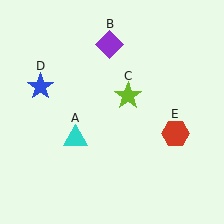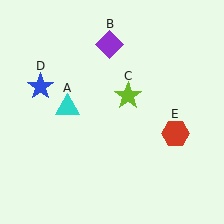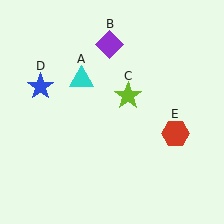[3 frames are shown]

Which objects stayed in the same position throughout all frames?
Purple diamond (object B) and lime star (object C) and blue star (object D) and red hexagon (object E) remained stationary.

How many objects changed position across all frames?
1 object changed position: cyan triangle (object A).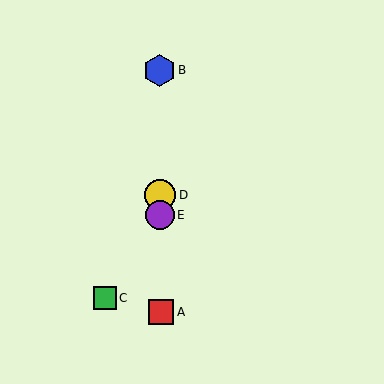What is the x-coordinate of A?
Object A is at x≈161.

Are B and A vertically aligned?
Yes, both are at x≈159.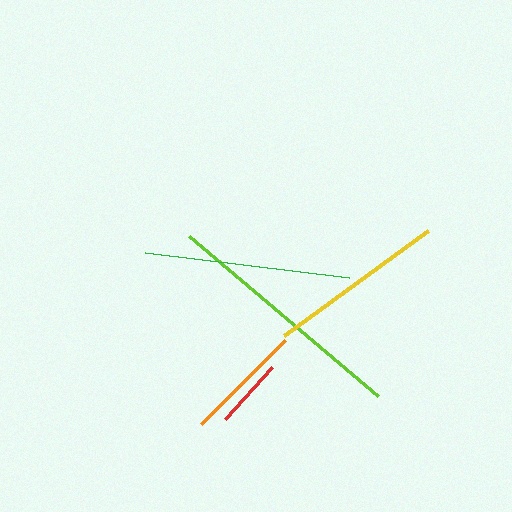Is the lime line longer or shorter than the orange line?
The lime line is longer than the orange line.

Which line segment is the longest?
The lime line is the longest at approximately 248 pixels.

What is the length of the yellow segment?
The yellow segment is approximately 179 pixels long.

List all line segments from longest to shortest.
From longest to shortest: lime, green, yellow, orange, red.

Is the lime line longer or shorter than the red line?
The lime line is longer than the red line.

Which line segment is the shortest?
The red line is the shortest at approximately 70 pixels.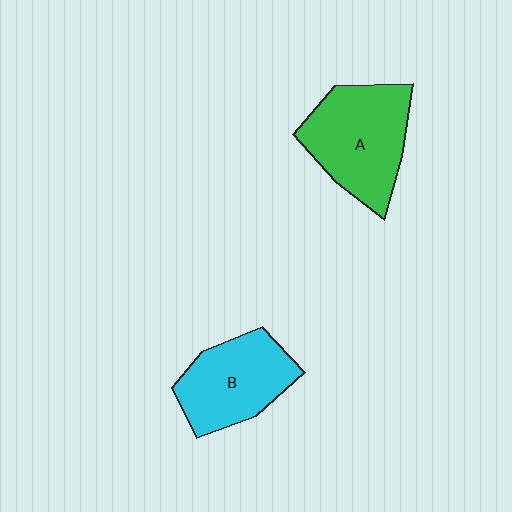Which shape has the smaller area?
Shape B (cyan).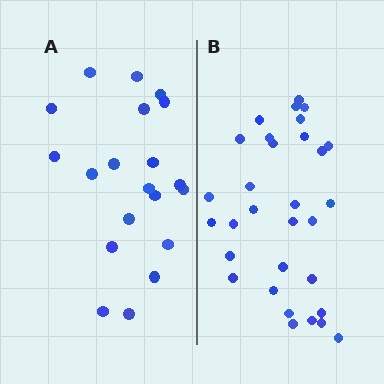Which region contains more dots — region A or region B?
Region B (the right region) has more dots.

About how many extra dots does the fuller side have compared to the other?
Region B has roughly 12 or so more dots than region A.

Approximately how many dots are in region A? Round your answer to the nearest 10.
About 20 dots.